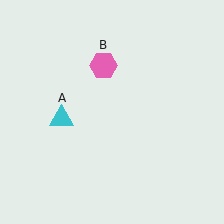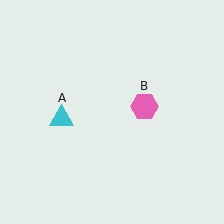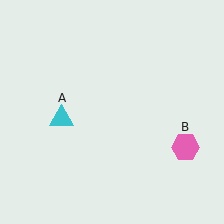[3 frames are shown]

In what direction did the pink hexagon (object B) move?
The pink hexagon (object B) moved down and to the right.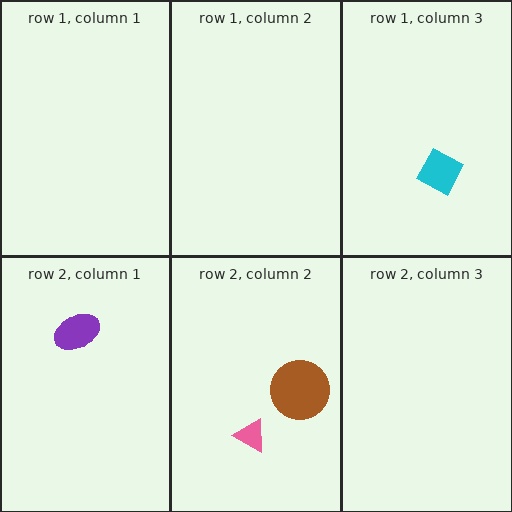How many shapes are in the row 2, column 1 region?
1.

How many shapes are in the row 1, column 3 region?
1.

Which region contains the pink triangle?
The row 2, column 2 region.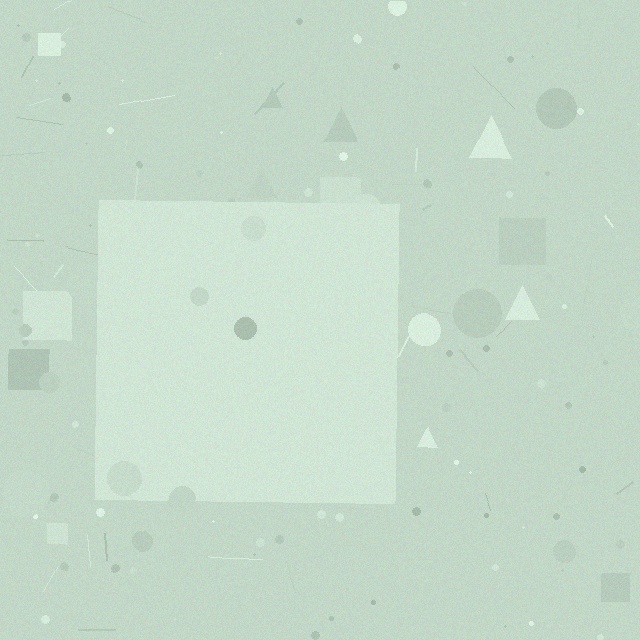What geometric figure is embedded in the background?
A square is embedded in the background.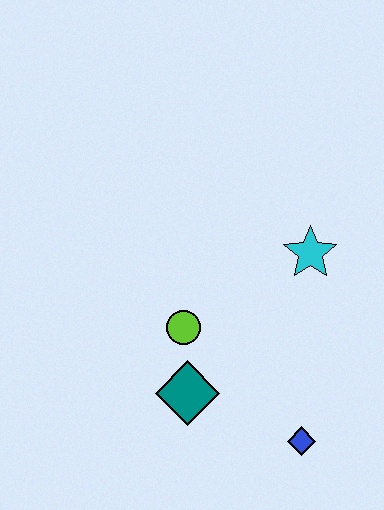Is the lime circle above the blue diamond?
Yes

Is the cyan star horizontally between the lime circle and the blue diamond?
No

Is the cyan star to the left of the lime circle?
No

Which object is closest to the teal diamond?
The lime circle is closest to the teal diamond.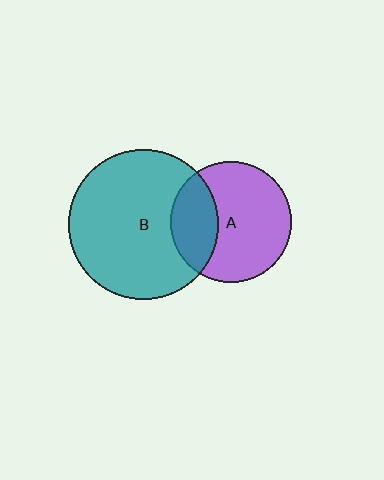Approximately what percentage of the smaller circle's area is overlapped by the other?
Approximately 30%.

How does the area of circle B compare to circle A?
Approximately 1.5 times.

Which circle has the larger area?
Circle B (teal).